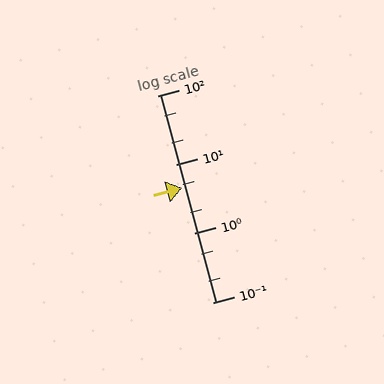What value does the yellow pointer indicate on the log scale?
The pointer indicates approximately 4.6.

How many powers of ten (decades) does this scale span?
The scale spans 3 decades, from 0.1 to 100.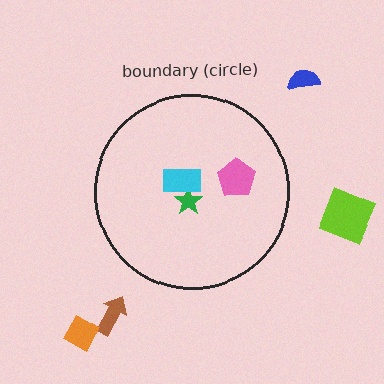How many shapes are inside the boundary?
3 inside, 4 outside.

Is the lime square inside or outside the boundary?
Outside.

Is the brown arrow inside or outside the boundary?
Outside.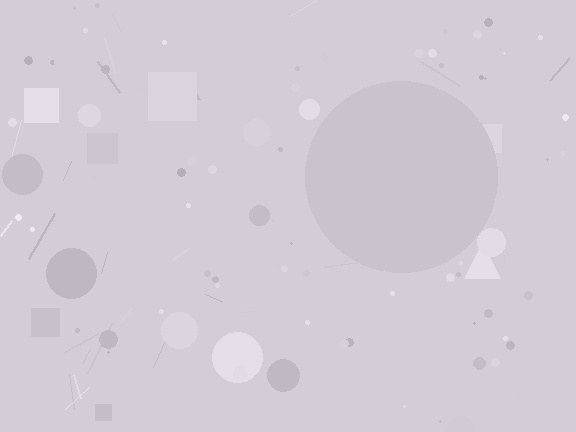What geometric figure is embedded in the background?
A circle is embedded in the background.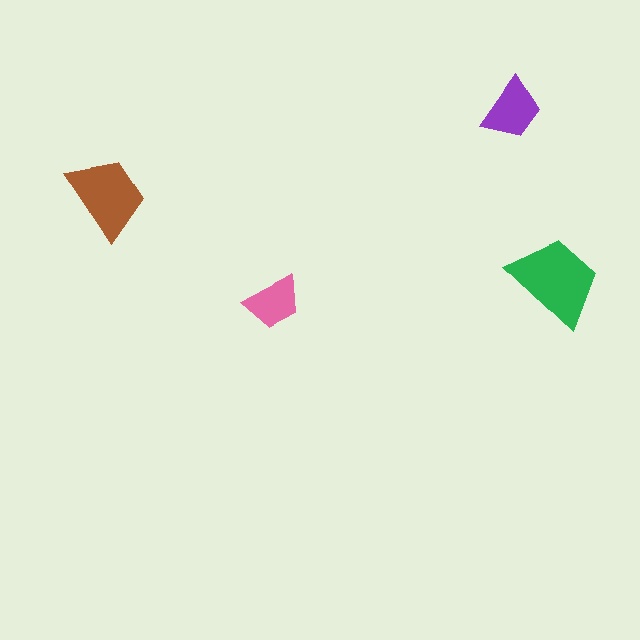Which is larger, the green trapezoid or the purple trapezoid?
The green one.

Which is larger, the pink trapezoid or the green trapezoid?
The green one.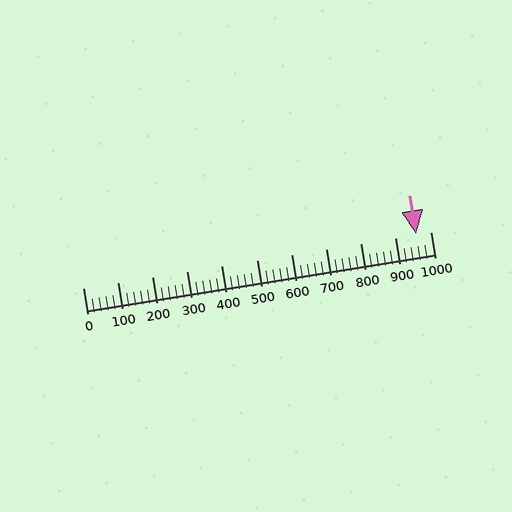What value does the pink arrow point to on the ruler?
The pink arrow points to approximately 959.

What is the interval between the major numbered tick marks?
The major tick marks are spaced 100 units apart.